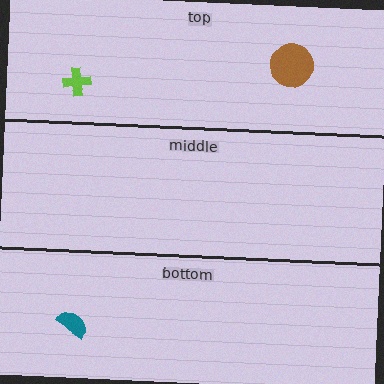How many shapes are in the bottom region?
1.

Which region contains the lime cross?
The top region.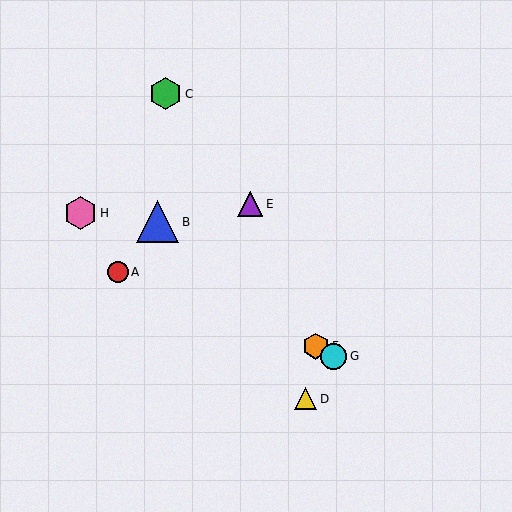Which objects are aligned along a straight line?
Objects F, G, H are aligned along a straight line.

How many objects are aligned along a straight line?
3 objects (F, G, H) are aligned along a straight line.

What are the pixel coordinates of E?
Object E is at (250, 204).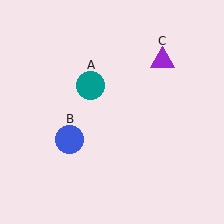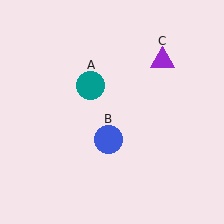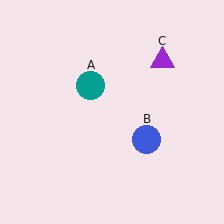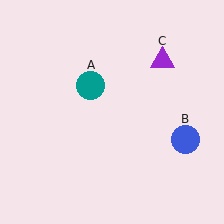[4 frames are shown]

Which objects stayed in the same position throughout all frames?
Teal circle (object A) and purple triangle (object C) remained stationary.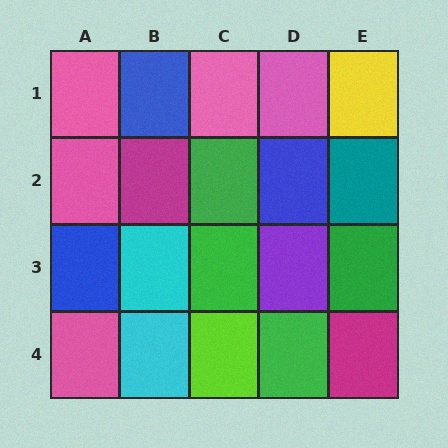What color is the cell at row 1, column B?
Blue.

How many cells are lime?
1 cell is lime.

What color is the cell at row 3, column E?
Green.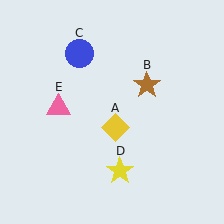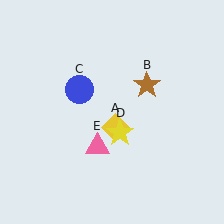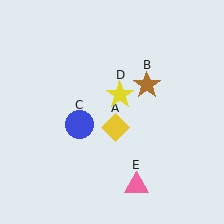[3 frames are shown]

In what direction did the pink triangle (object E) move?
The pink triangle (object E) moved down and to the right.